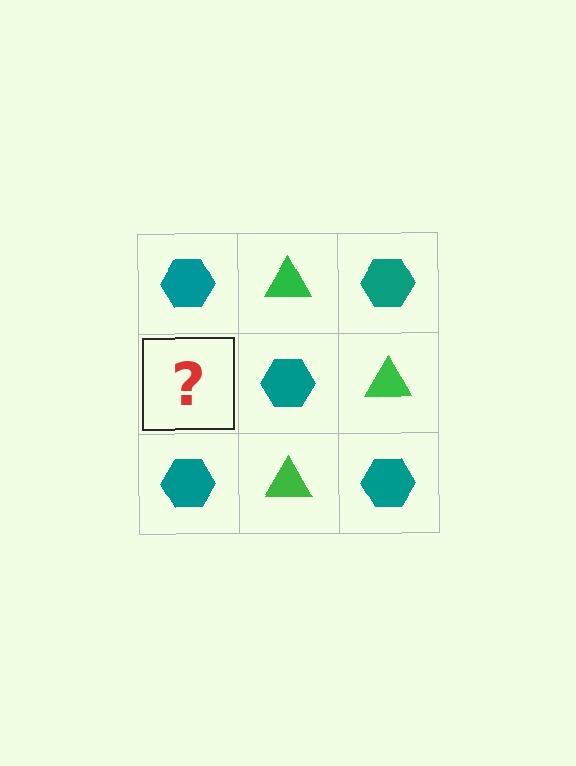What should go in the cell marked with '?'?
The missing cell should contain a green triangle.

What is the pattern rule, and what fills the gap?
The rule is that it alternates teal hexagon and green triangle in a checkerboard pattern. The gap should be filled with a green triangle.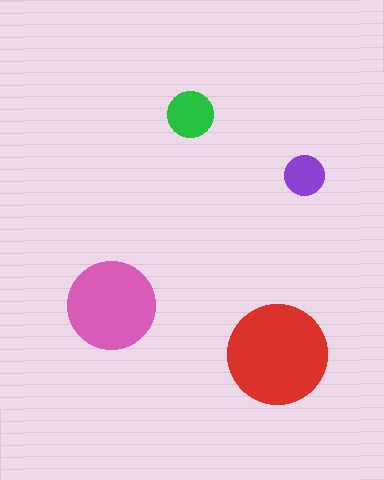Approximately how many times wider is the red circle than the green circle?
About 2 times wider.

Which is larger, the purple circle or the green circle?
The green one.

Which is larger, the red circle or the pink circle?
The red one.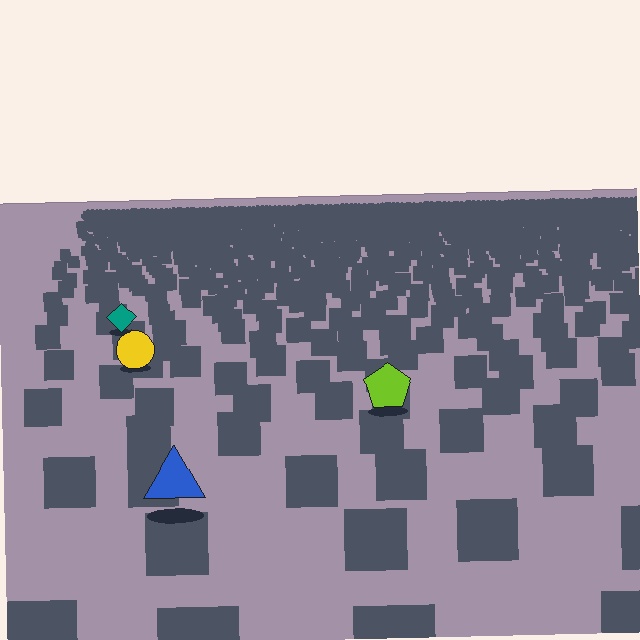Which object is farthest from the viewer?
The teal diamond is farthest from the viewer. It appears smaller and the ground texture around it is denser.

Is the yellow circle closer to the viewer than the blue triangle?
No. The blue triangle is closer — you can tell from the texture gradient: the ground texture is coarser near it.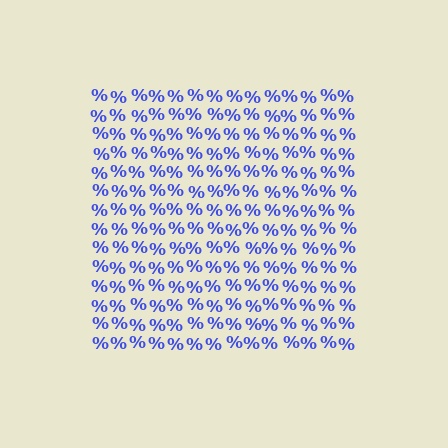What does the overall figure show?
The overall figure shows a square.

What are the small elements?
The small elements are percent signs.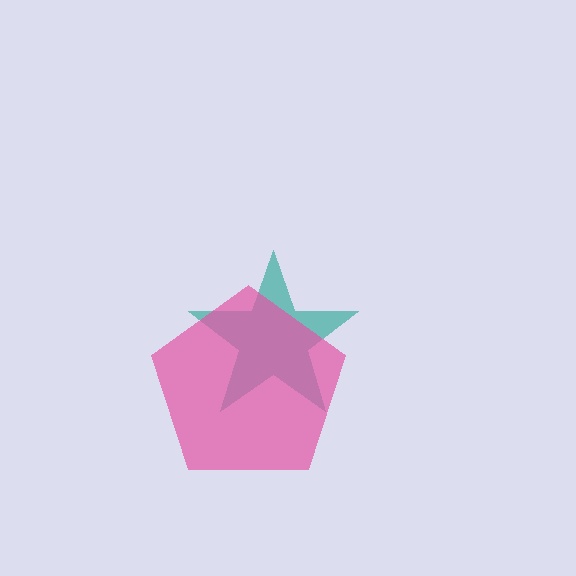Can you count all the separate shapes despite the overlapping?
Yes, there are 2 separate shapes.